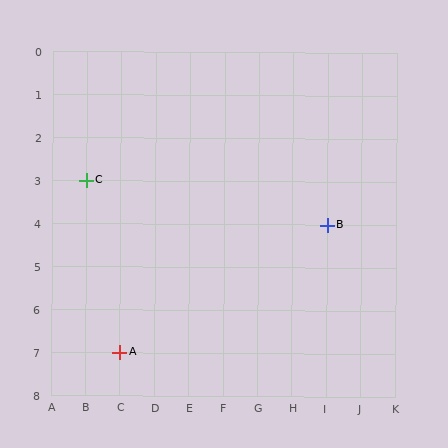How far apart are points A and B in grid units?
Points A and B are 6 columns and 3 rows apart (about 6.7 grid units diagonally).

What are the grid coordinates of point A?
Point A is at grid coordinates (C, 7).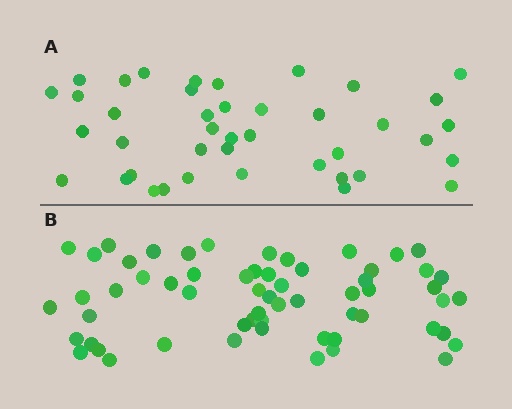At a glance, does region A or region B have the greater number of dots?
Region B (the bottom region) has more dots.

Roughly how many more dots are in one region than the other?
Region B has approximately 20 more dots than region A.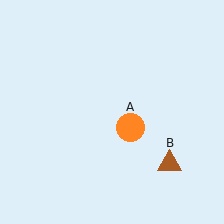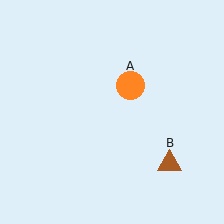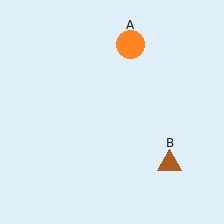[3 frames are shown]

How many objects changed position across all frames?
1 object changed position: orange circle (object A).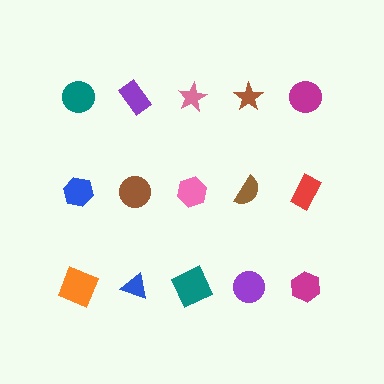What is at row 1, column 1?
A teal circle.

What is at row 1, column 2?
A purple rectangle.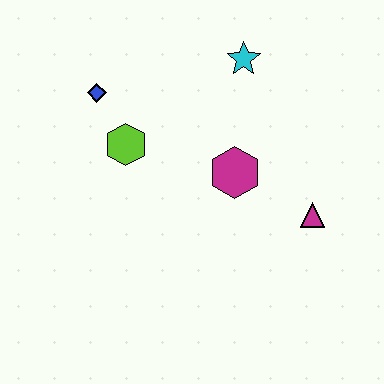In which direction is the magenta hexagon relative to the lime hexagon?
The magenta hexagon is to the right of the lime hexagon.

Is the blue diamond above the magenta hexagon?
Yes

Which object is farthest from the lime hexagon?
The magenta triangle is farthest from the lime hexagon.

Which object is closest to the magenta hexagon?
The magenta triangle is closest to the magenta hexagon.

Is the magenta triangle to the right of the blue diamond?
Yes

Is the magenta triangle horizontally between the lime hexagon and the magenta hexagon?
No